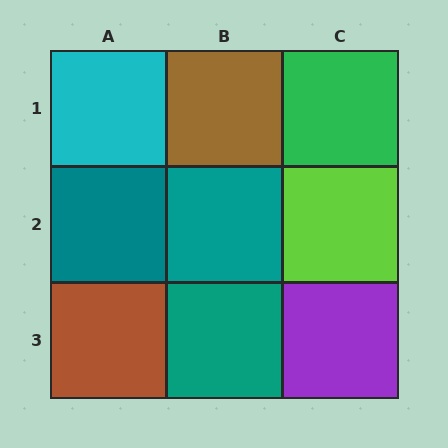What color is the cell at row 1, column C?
Green.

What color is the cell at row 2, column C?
Lime.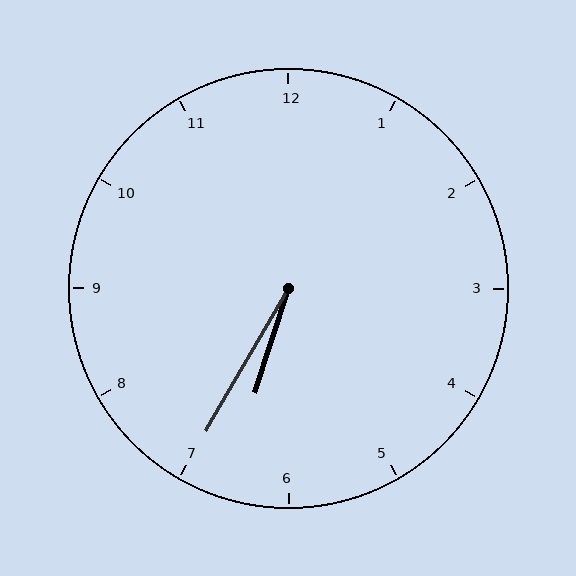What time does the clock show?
6:35.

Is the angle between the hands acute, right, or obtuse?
It is acute.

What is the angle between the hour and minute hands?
Approximately 12 degrees.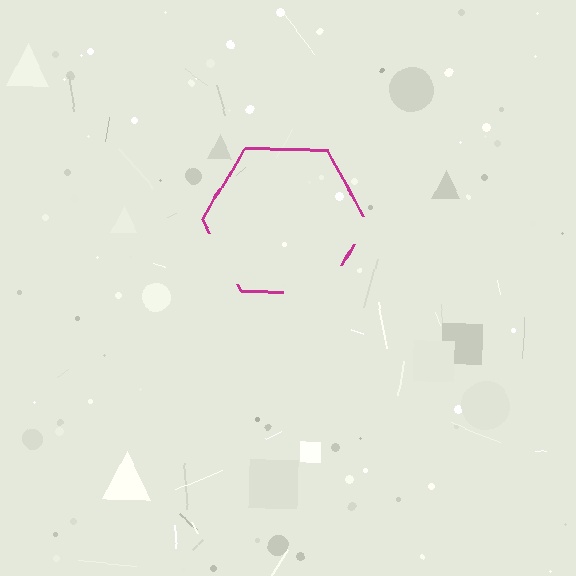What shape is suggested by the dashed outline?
The dashed outline suggests a hexagon.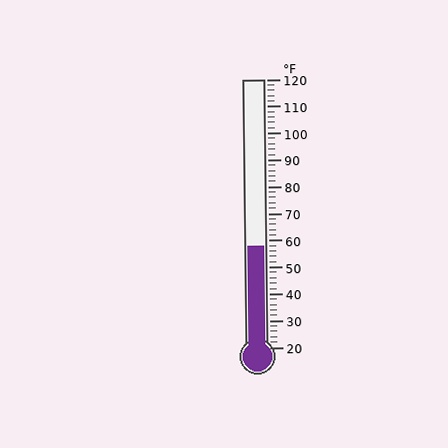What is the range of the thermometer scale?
The thermometer scale ranges from 20°F to 120°F.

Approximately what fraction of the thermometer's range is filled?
The thermometer is filled to approximately 40% of its range.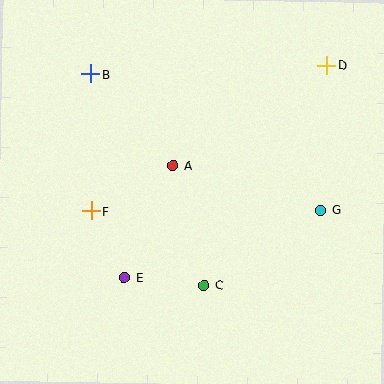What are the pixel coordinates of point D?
Point D is at (327, 65).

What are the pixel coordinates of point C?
Point C is at (204, 285).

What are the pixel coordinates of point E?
Point E is at (124, 278).